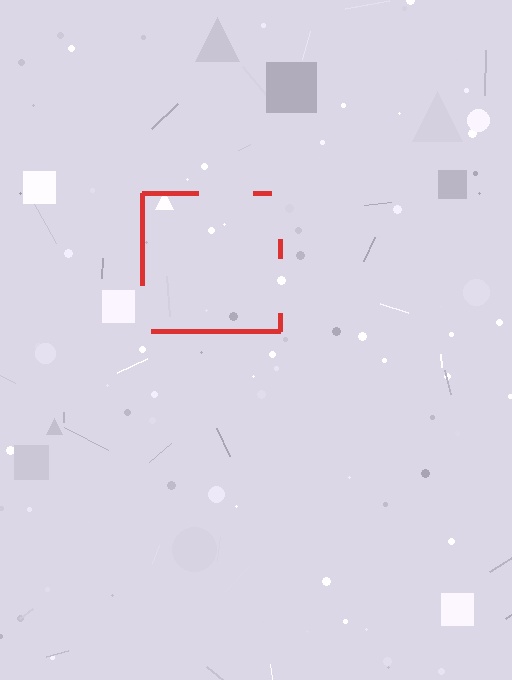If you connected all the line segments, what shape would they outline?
They would outline a square.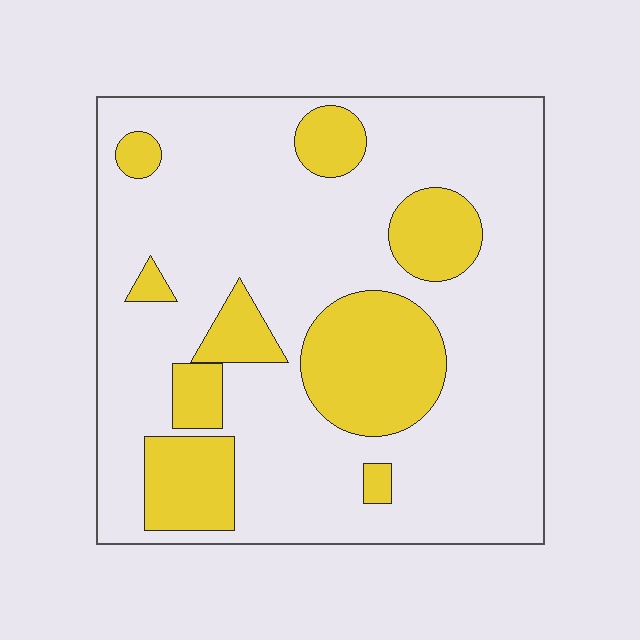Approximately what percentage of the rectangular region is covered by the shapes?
Approximately 25%.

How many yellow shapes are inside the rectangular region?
9.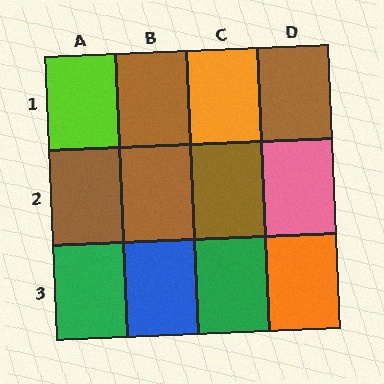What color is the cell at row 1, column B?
Brown.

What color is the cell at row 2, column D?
Pink.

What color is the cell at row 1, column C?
Orange.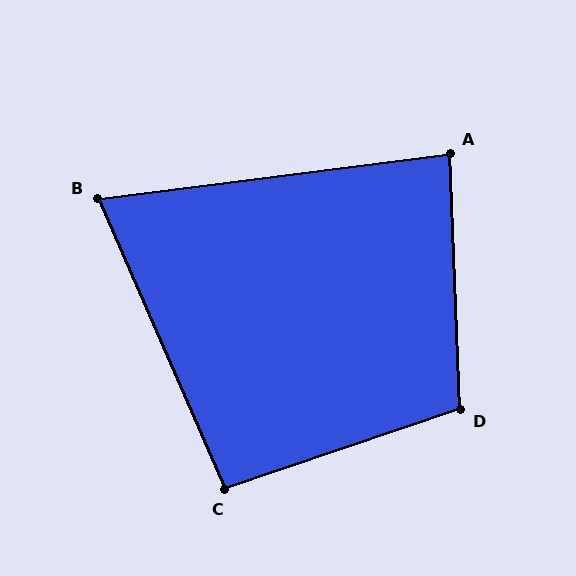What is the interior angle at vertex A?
Approximately 85 degrees (approximately right).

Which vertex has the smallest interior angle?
B, at approximately 74 degrees.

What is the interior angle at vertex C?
Approximately 95 degrees (approximately right).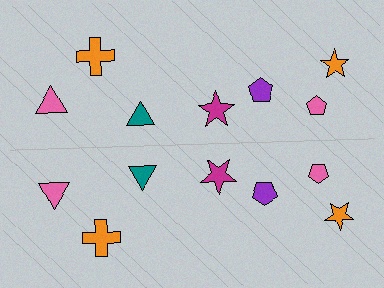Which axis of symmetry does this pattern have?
The pattern has a horizontal axis of symmetry running through the center of the image.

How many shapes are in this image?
There are 14 shapes in this image.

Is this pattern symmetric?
Yes, this pattern has bilateral (reflection) symmetry.